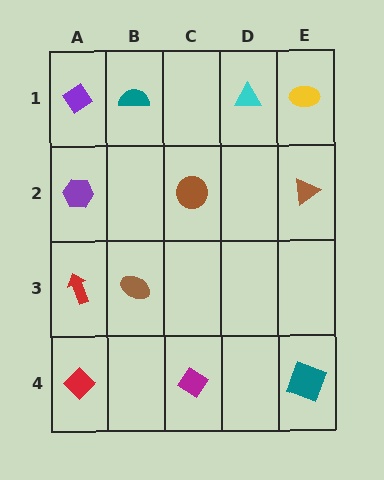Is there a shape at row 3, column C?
No, that cell is empty.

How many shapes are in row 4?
3 shapes.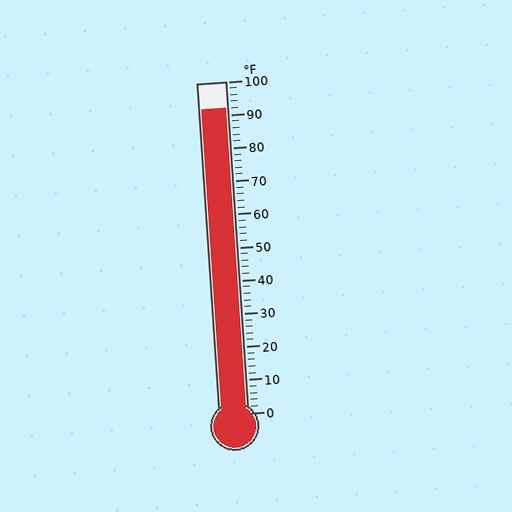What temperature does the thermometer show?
The thermometer shows approximately 92°F.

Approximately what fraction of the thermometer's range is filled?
The thermometer is filled to approximately 90% of its range.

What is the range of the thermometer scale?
The thermometer scale ranges from 0°F to 100°F.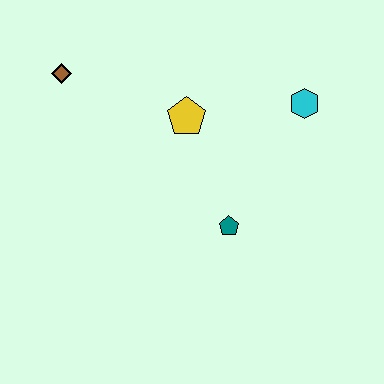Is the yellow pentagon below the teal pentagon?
No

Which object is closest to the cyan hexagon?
The yellow pentagon is closest to the cyan hexagon.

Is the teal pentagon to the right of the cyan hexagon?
No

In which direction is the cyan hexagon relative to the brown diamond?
The cyan hexagon is to the right of the brown diamond.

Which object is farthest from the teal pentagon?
The brown diamond is farthest from the teal pentagon.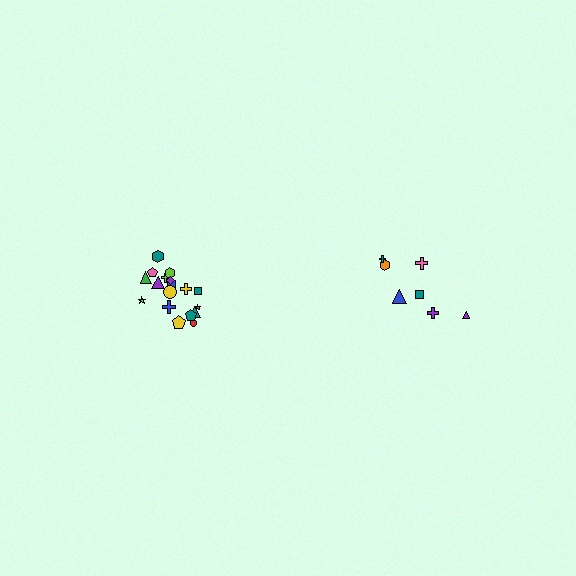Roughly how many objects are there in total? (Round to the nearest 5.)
Roughly 25 objects in total.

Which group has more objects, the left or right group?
The left group.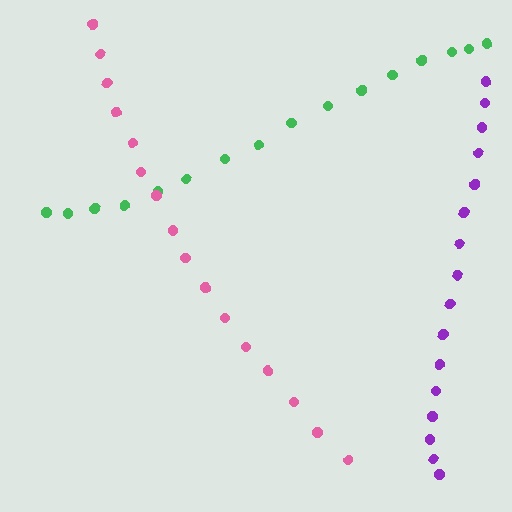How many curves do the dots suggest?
There are 3 distinct paths.